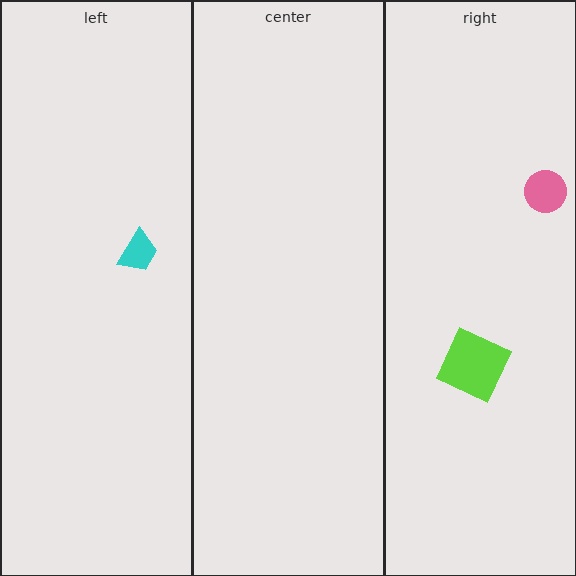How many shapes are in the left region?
1.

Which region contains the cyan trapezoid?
The left region.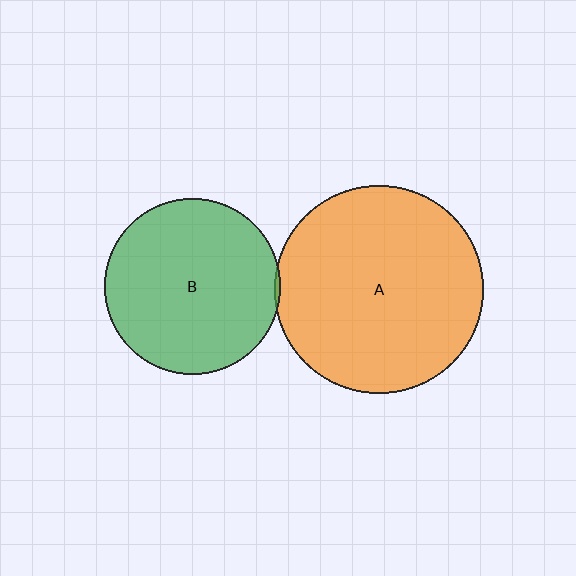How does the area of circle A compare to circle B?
Approximately 1.4 times.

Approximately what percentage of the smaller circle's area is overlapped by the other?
Approximately 5%.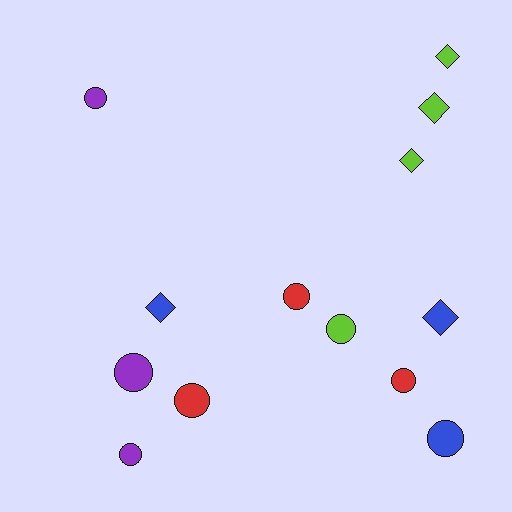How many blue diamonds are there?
There are 2 blue diamonds.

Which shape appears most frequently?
Circle, with 8 objects.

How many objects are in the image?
There are 13 objects.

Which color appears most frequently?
Lime, with 4 objects.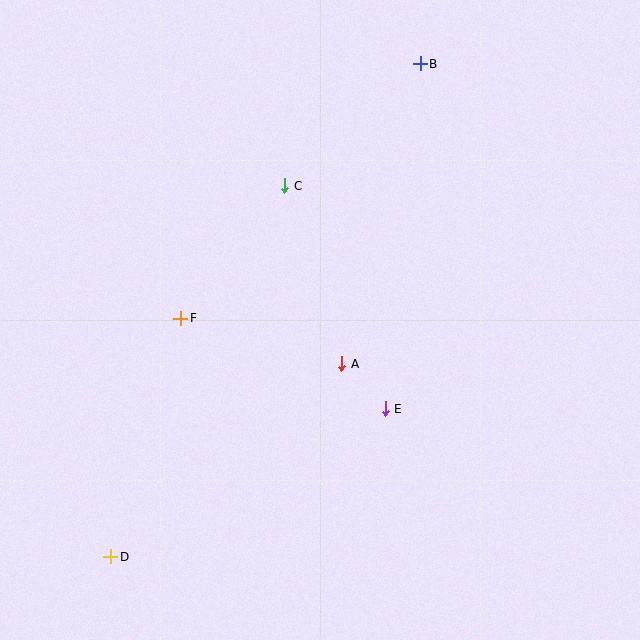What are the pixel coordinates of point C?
Point C is at (285, 186).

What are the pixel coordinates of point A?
Point A is at (342, 364).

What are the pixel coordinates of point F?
Point F is at (181, 318).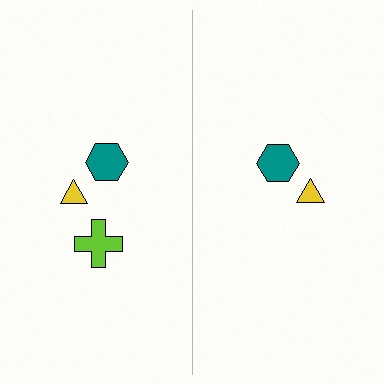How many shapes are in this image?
There are 5 shapes in this image.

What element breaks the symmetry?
A lime cross is missing from the right side.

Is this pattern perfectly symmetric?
No, the pattern is not perfectly symmetric. A lime cross is missing from the right side.